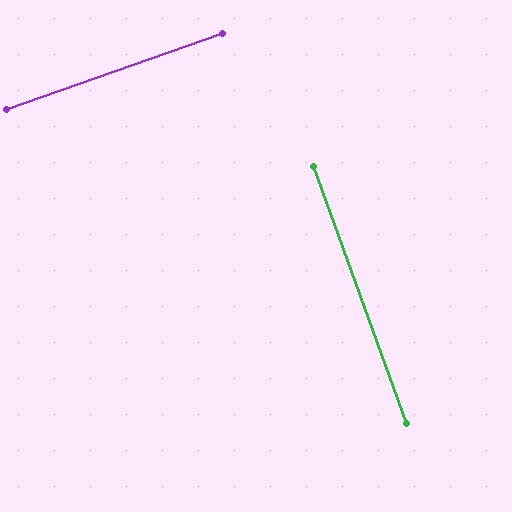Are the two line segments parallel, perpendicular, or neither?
Perpendicular — they meet at approximately 89°.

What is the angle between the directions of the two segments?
Approximately 89 degrees.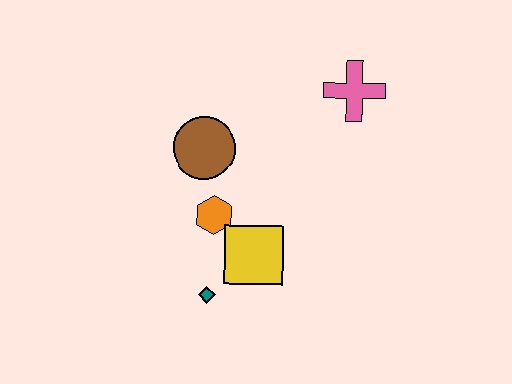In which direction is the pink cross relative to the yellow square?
The pink cross is above the yellow square.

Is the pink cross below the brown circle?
No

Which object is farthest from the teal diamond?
The pink cross is farthest from the teal diamond.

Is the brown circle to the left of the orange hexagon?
Yes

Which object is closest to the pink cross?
The brown circle is closest to the pink cross.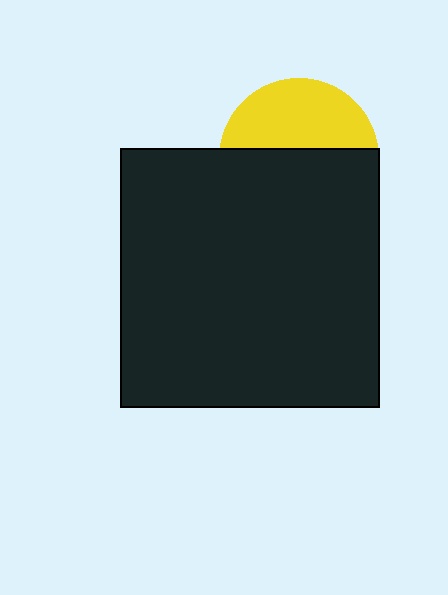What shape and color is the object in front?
The object in front is a black square.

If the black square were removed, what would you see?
You would see the complete yellow circle.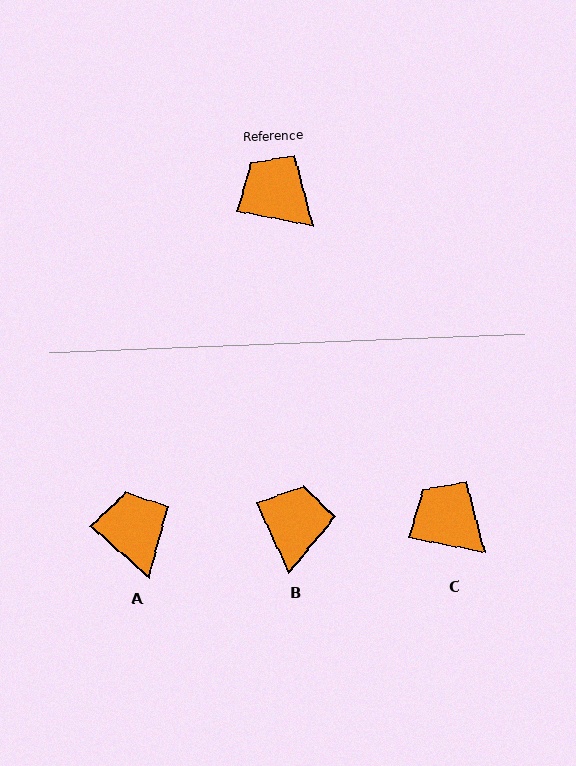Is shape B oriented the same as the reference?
No, it is off by about 54 degrees.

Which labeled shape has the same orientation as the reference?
C.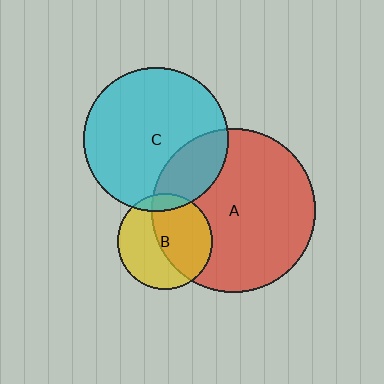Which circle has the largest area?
Circle A (red).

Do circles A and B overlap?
Yes.